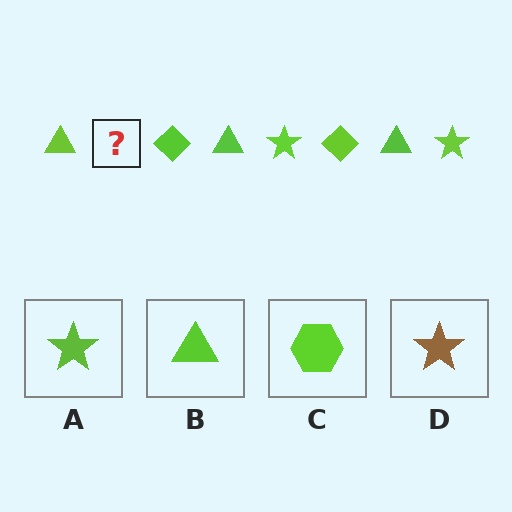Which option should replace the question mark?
Option A.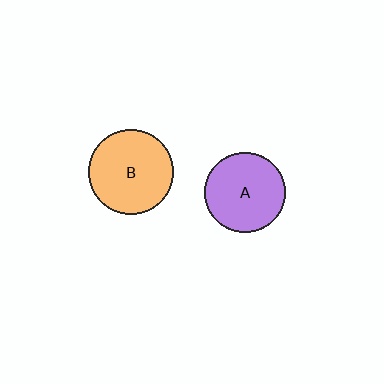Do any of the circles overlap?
No, none of the circles overlap.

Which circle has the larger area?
Circle B (orange).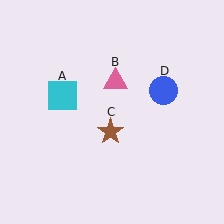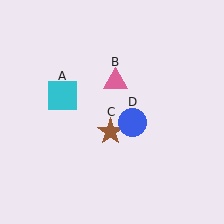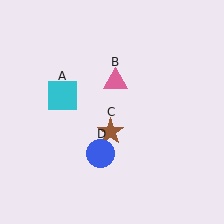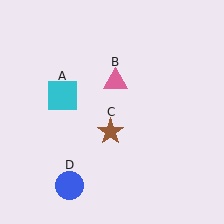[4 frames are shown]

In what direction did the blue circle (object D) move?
The blue circle (object D) moved down and to the left.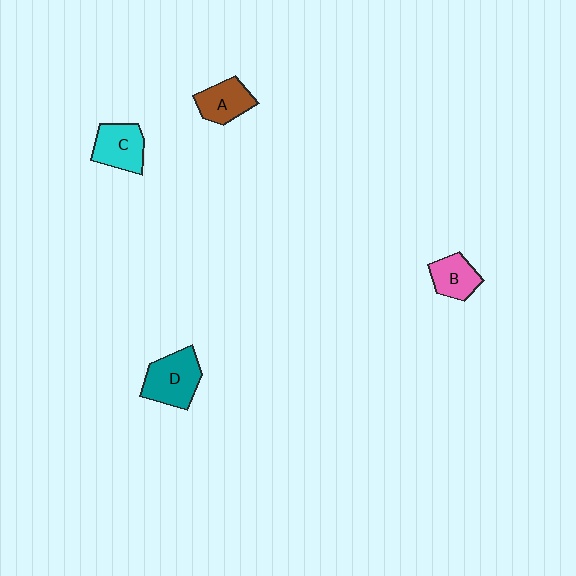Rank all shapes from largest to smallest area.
From largest to smallest: D (teal), C (cyan), A (brown), B (pink).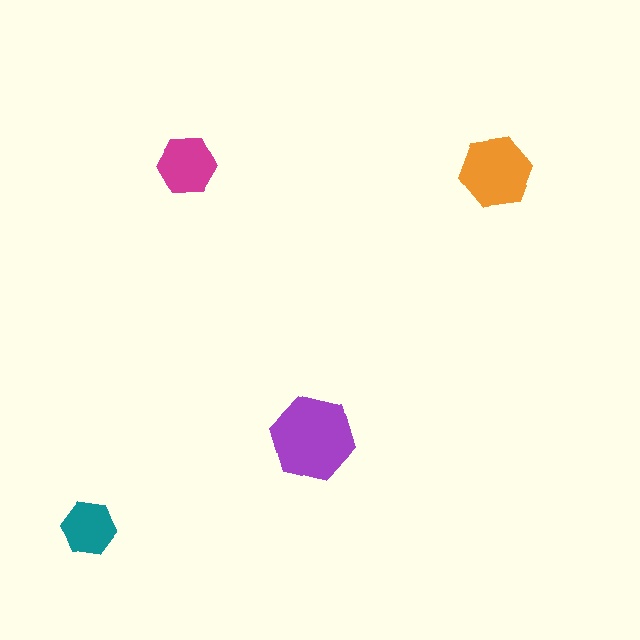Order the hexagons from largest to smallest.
the purple one, the orange one, the magenta one, the teal one.